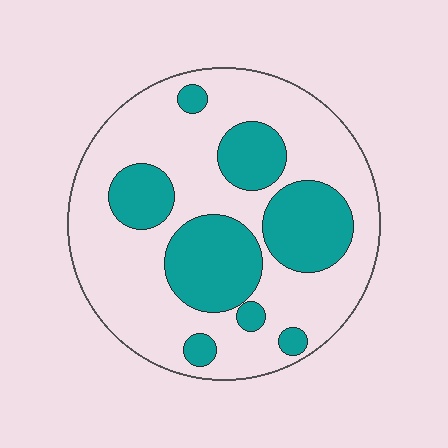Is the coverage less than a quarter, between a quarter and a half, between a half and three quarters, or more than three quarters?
Between a quarter and a half.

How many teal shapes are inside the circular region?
8.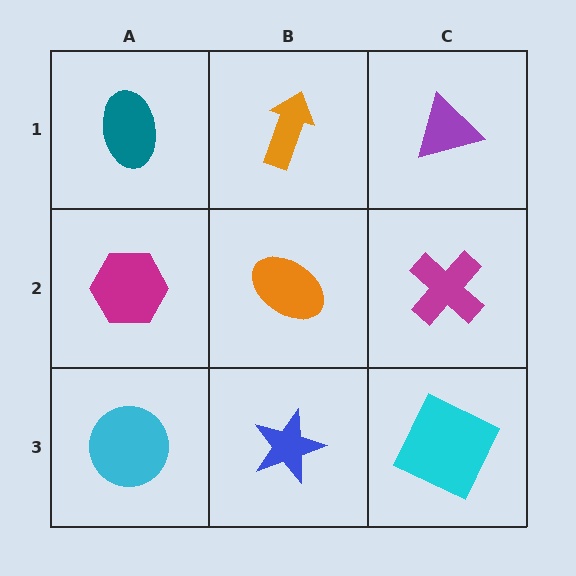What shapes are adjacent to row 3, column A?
A magenta hexagon (row 2, column A), a blue star (row 3, column B).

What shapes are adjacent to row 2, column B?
An orange arrow (row 1, column B), a blue star (row 3, column B), a magenta hexagon (row 2, column A), a magenta cross (row 2, column C).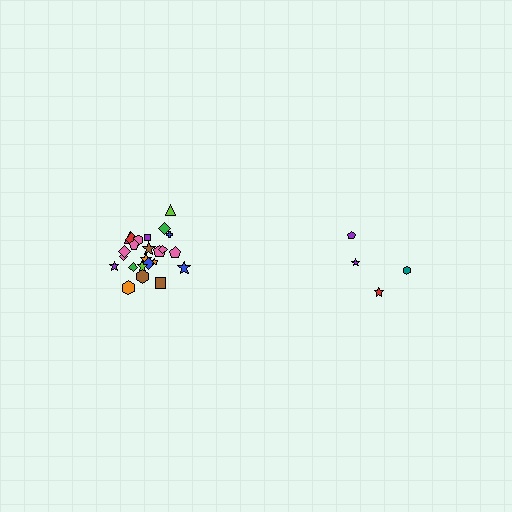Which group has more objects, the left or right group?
The left group.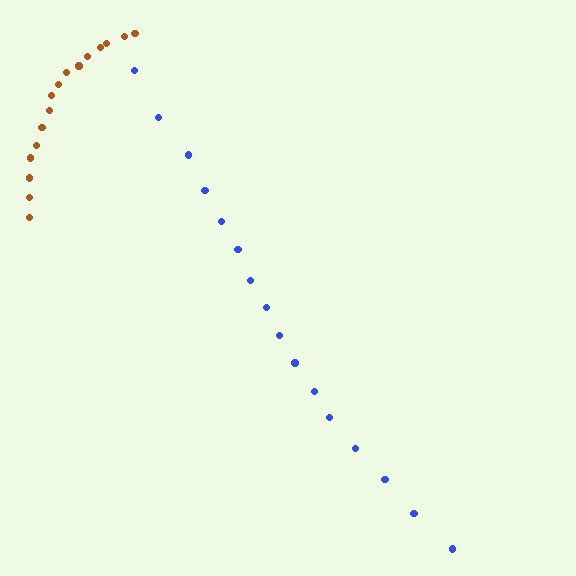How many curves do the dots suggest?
There are 2 distinct paths.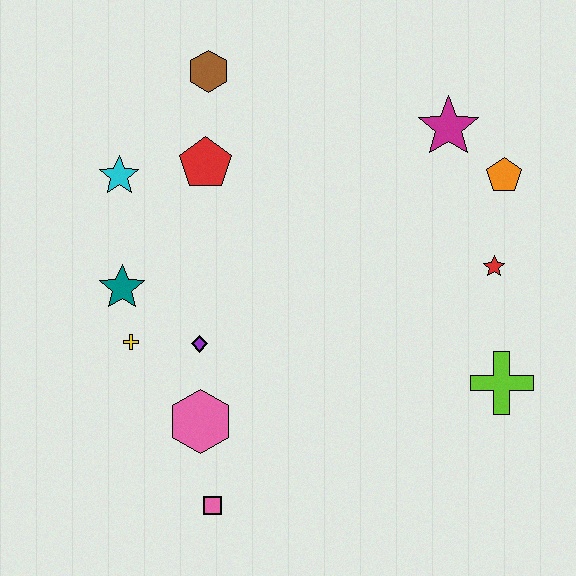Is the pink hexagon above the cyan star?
No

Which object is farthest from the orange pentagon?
The pink square is farthest from the orange pentagon.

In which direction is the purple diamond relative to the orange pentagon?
The purple diamond is to the left of the orange pentagon.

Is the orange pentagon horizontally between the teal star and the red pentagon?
No